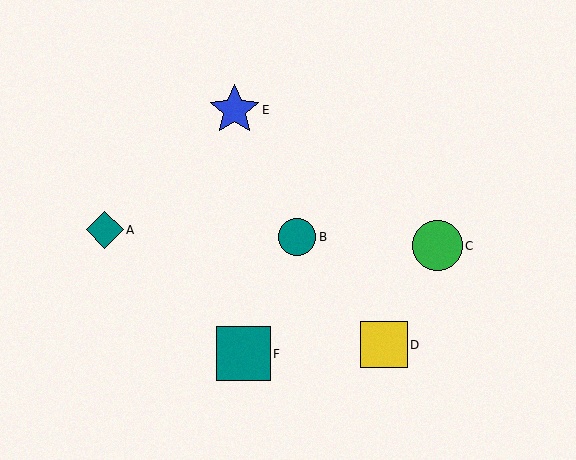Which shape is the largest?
The teal square (labeled F) is the largest.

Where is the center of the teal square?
The center of the teal square is at (243, 354).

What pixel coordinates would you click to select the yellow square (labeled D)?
Click at (384, 345) to select the yellow square D.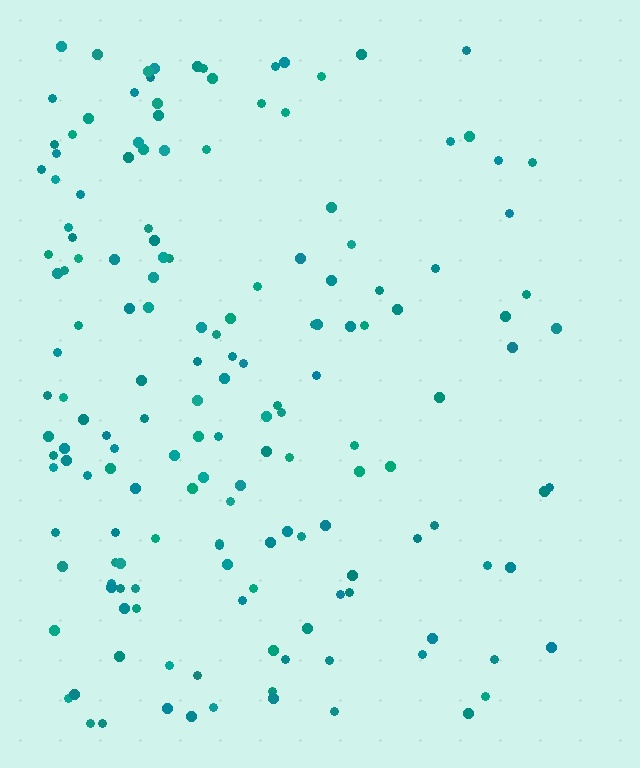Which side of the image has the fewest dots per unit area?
The right.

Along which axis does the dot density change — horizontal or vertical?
Horizontal.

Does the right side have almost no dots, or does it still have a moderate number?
Still a moderate number, just noticeably fewer than the left.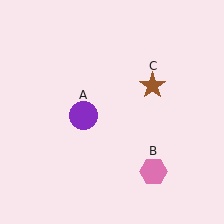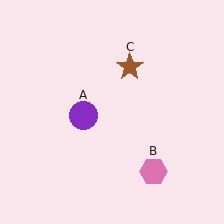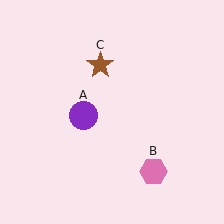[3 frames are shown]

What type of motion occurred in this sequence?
The brown star (object C) rotated counterclockwise around the center of the scene.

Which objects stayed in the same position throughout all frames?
Purple circle (object A) and pink hexagon (object B) remained stationary.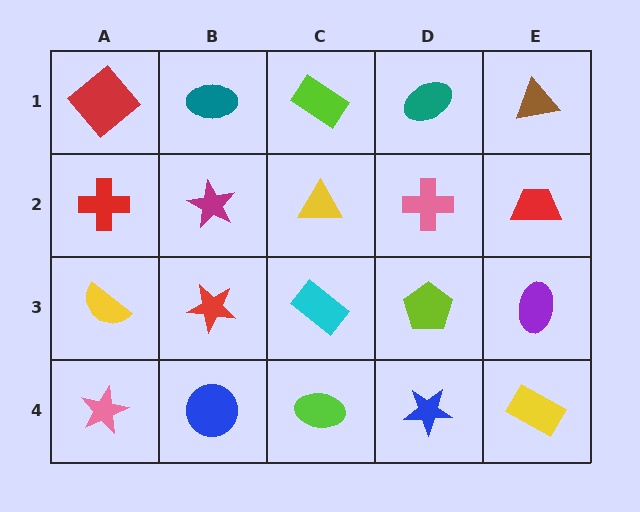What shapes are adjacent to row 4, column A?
A yellow semicircle (row 3, column A), a blue circle (row 4, column B).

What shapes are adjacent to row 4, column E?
A purple ellipse (row 3, column E), a blue star (row 4, column D).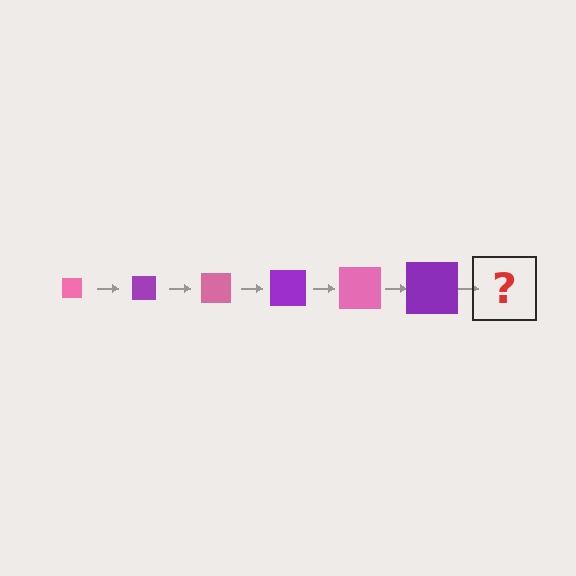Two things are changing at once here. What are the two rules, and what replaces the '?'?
The two rules are that the square grows larger each step and the color cycles through pink and purple. The '?' should be a pink square, larger than the previous one.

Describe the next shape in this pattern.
It should be a pink square, larger than the previous one.